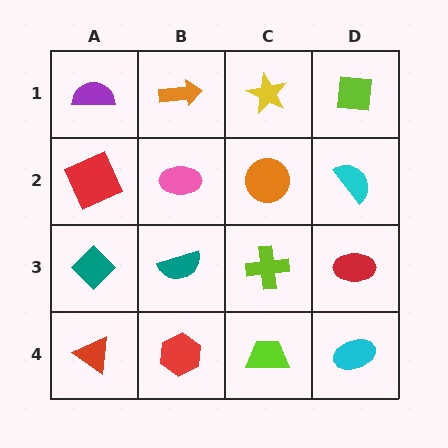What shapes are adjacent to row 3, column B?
A pink ellipse (row 2, column B), a red hexagon (row 4, column B), a teal diamond (row 3, column A), a lime cross (row 3, column C).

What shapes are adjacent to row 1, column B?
A pink ellipse (row 2, column B), a purple semicircle (row 1, column A), a yellow star (row 1, column C).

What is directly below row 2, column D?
A red ellipse.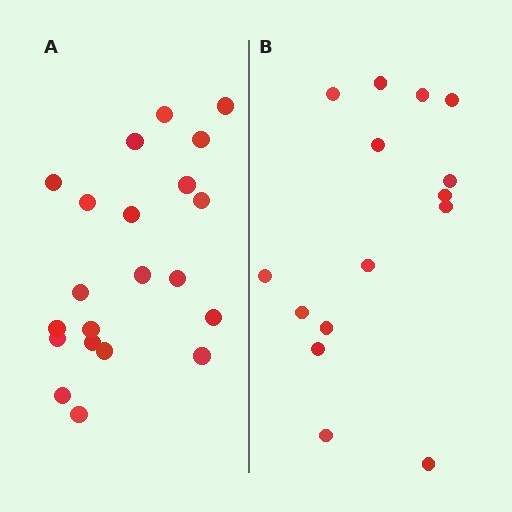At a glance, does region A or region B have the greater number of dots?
Region A (the left region) has more dots.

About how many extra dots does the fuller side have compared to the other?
Region A has about 6 more dots than region B.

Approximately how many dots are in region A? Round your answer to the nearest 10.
About 20 dots. (The exact count is 21, which rounds to 20.)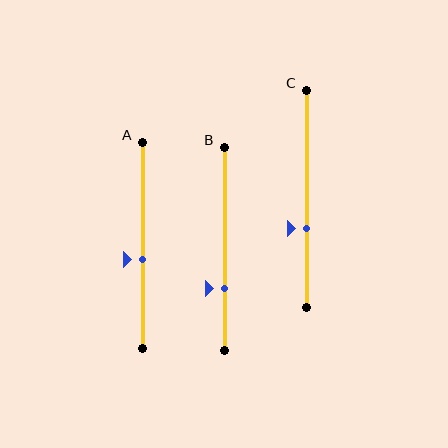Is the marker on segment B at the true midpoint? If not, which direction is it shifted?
No, the marker on segment B is shifted downward by about 19% of the segment length.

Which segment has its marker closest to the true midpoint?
Segment A has its marker closest to the true midpoint.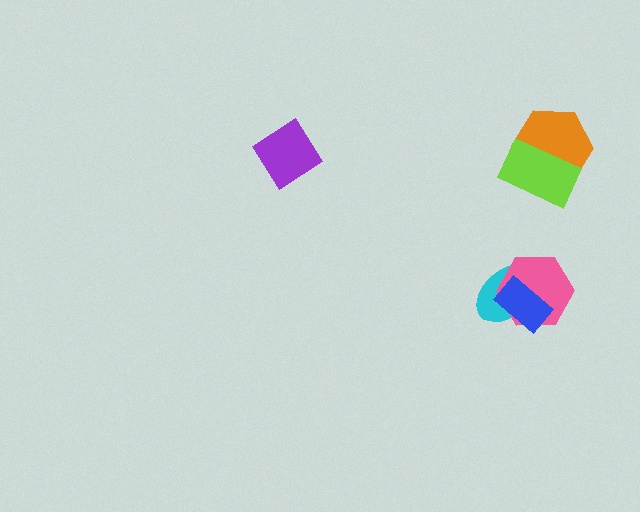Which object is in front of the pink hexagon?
The blue rectangle is in front of the pink hexagon.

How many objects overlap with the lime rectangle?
1 object overlaps with the lime rectangle.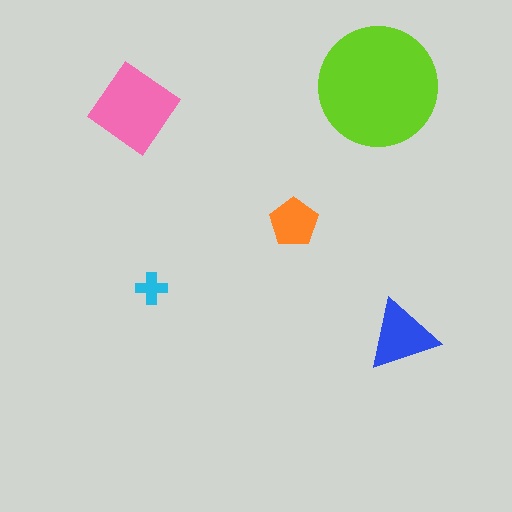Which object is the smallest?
The cyan cross.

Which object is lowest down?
The blue triangle is bottommost.